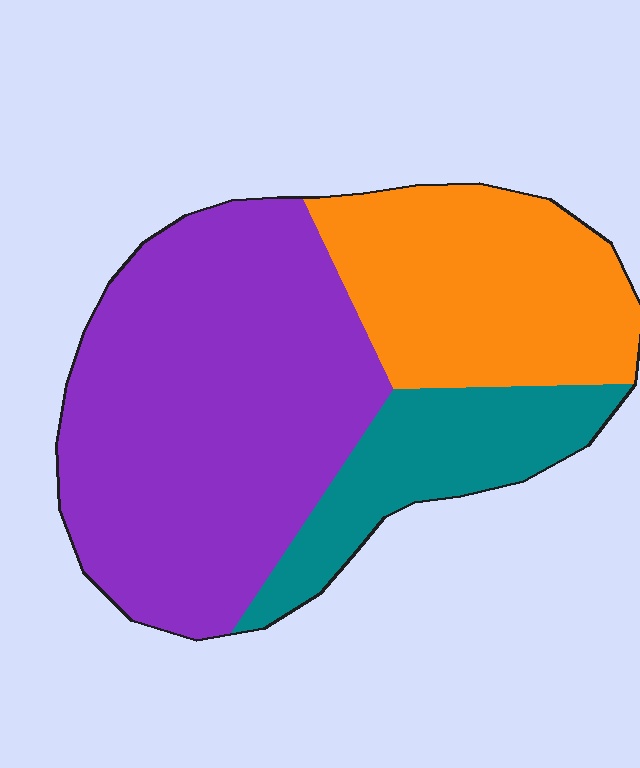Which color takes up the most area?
Purple, at roughly 55%.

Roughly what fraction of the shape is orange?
Orange covers around 30% of the shape.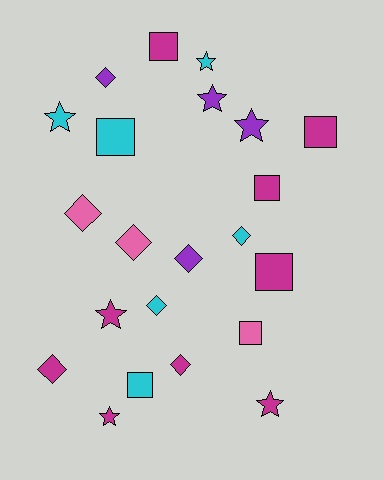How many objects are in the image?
There are 22 objects.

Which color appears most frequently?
Magenta, with 9 objects.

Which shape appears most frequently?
Diamond, with 8 objects.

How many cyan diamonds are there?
There are 2 cyan diamonds.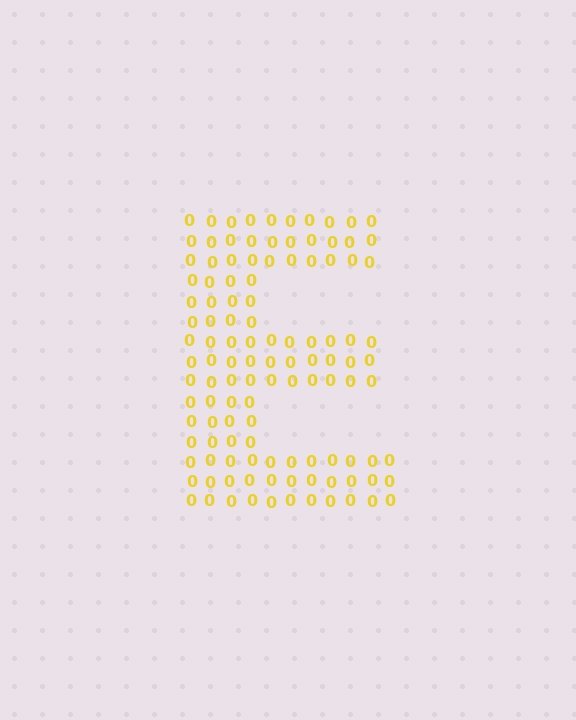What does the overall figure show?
The overall figure shows the letter E.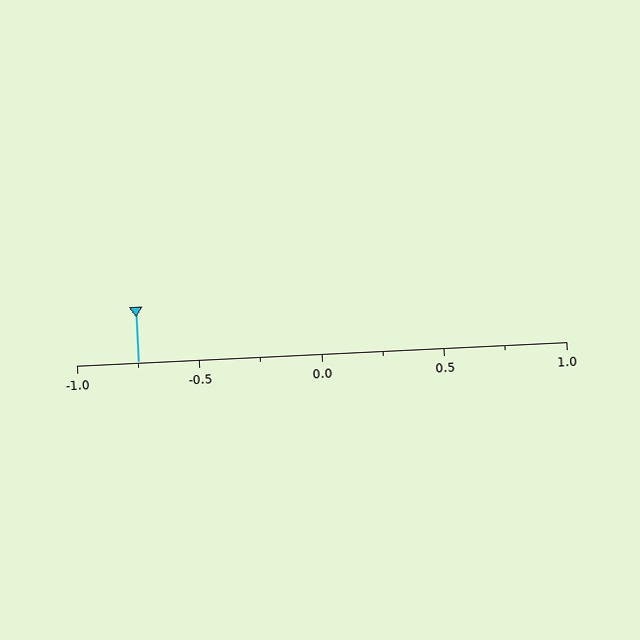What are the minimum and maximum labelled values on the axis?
The axis runs from -1.0 to 1.0.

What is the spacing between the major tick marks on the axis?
The major ticks are spaced 0.5 apart.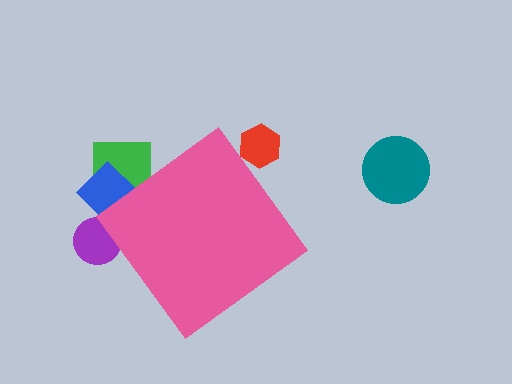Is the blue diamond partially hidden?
Yes, the blue diamond is partially hidden behind the pink diamond.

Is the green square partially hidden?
Yes, the green square is partially hidden behind the pink diamond.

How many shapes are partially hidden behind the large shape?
4 shapes are partially hidden.